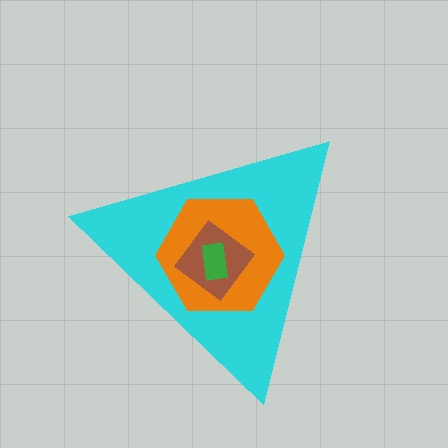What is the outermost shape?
The cyan triangle.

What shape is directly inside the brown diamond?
The green rectangle.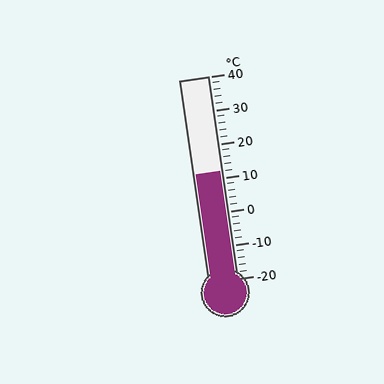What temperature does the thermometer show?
The thermometer shows approximately 12°C.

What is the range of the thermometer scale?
The thermometer scale ranges from -20°C to 40°C.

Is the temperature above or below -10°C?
The temperature is above -10°C.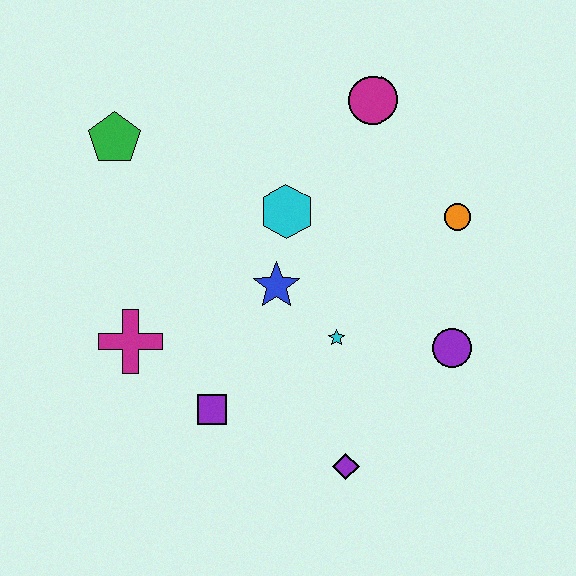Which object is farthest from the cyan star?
The green pentagon is farthest from the cyan star.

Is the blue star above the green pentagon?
No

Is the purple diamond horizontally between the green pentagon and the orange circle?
Yes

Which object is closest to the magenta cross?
The purple square is closest to the magenta cross.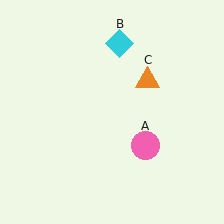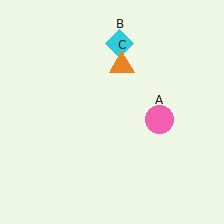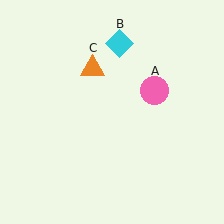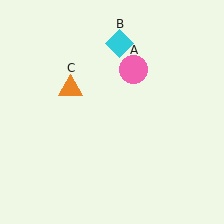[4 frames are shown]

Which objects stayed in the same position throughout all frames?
Cyan diamond (object B) remained stationary.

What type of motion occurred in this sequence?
The pink circle (object A), orange triangle (object C) rotated counterclockwise around the center of the scene.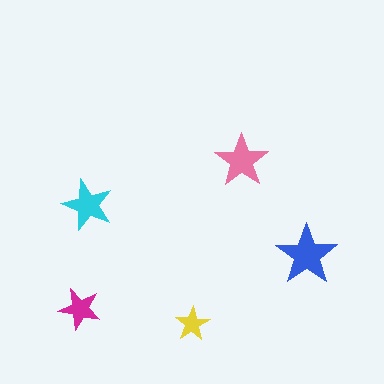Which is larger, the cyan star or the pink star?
The pink one.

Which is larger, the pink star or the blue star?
The blue one.